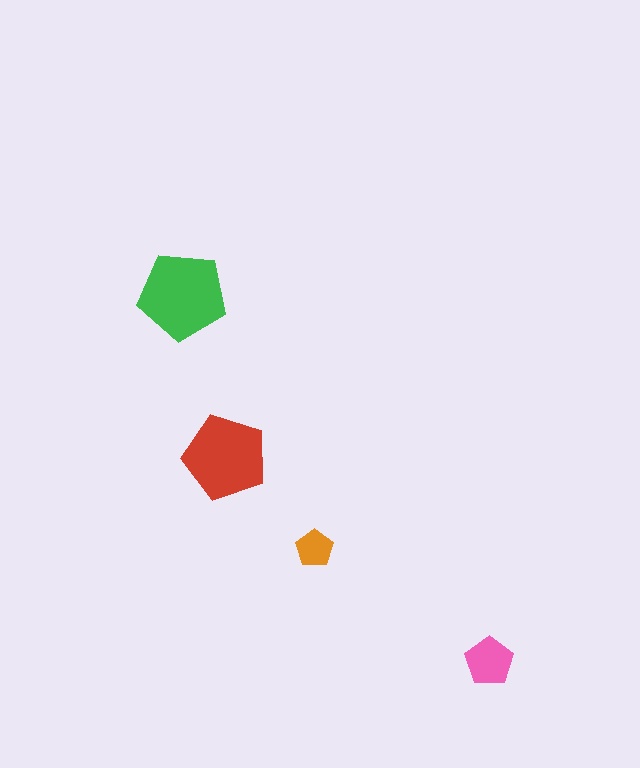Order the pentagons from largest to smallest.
the green one, the red one, the pink one, the orange one.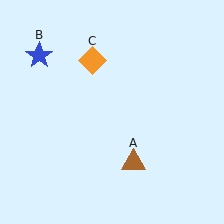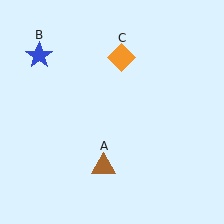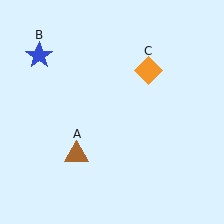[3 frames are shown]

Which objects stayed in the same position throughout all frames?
Blue star (object B) remained stationary.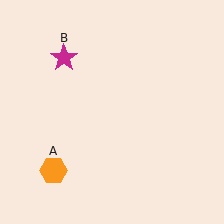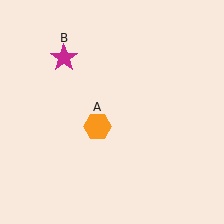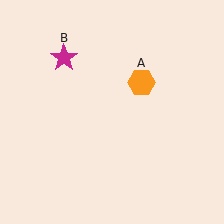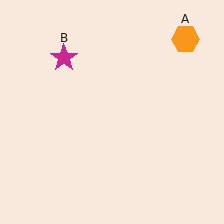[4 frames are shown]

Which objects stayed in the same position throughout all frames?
Magenta star (object B) remained stationary.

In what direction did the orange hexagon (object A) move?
The orange hexagon (object A) moved up and to the right.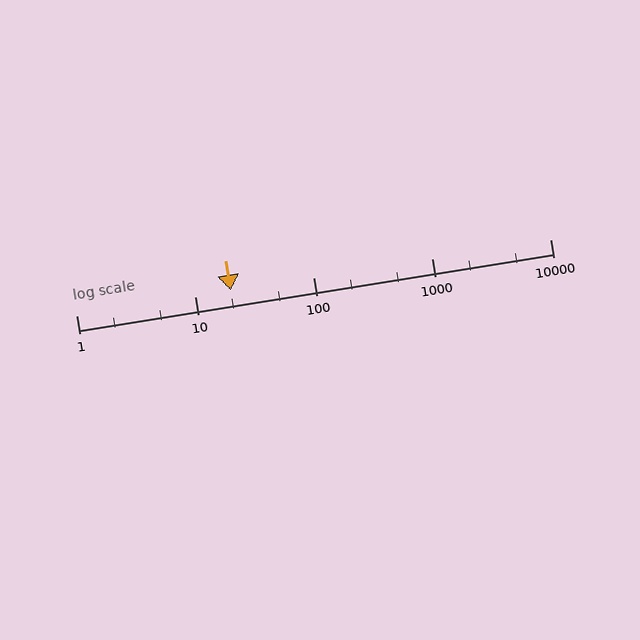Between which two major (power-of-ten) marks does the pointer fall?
The pointer is between 10 and 100.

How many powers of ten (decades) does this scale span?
The scale spans 4 decades, from 1 to 10000.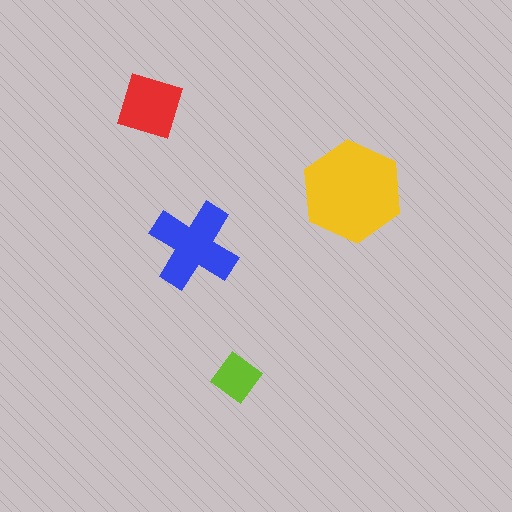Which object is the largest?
The yellow hexagon.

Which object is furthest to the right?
The yellow hexagon is rightmost.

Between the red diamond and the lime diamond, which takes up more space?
The red diamond.